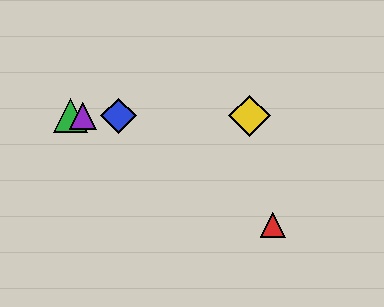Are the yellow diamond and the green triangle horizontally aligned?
Yes, both are at y≈116.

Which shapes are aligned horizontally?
The blue diamond, the green triangle, the yellow diamond, the purple triangle are aligned horizontally.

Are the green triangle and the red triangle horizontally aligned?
No, the green triangle is at y≈116 and the red triangle is at y≈225.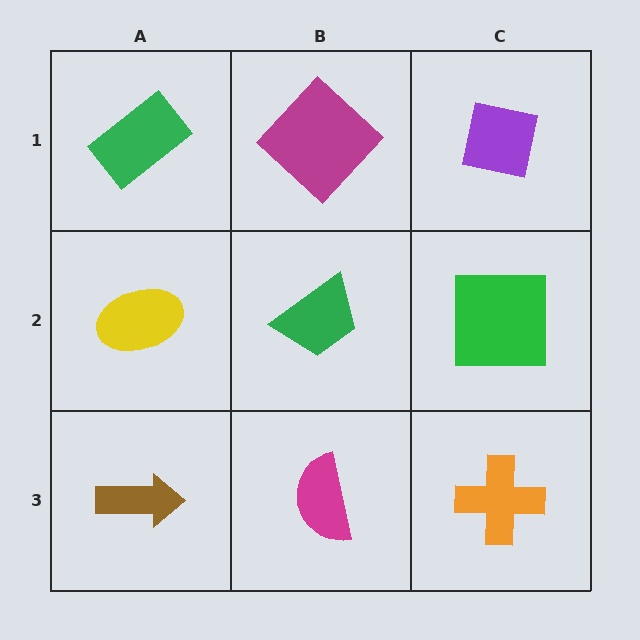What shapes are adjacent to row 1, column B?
A green trapezoid (row 2, column B), a green rectangle (row 1, column A), a purple square (row 1, column C).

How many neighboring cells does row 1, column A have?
2.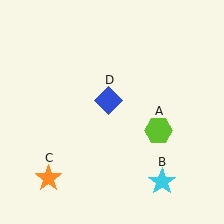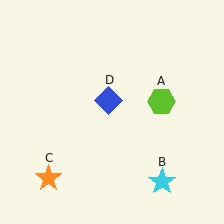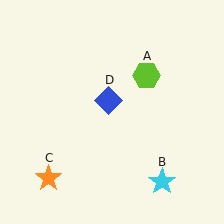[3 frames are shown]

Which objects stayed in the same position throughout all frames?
Cyan star (object B) and orange star (object C) and blue diamond (object D) remained stationary.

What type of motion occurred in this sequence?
The lime hexagon (object A) rotated counterclockwise around the center of the scene.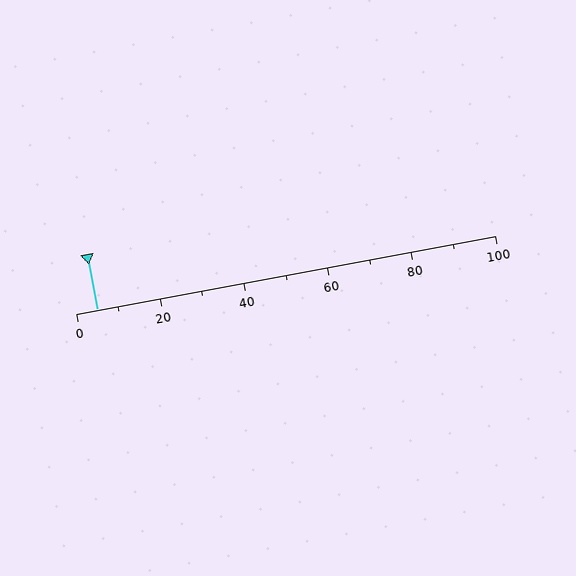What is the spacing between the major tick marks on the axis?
The major ticks are spaced 20 apart.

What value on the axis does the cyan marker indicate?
The marker indicates approximately 5.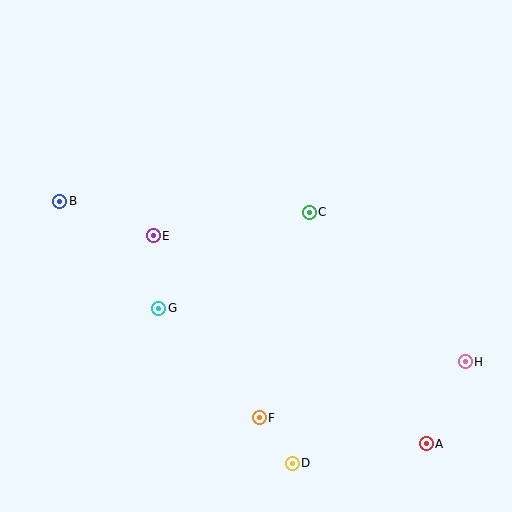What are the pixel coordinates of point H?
Point H is at (465, 362).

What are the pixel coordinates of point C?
Point C is at (309, 212).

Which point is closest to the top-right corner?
Point C is closest to the top-right corner.